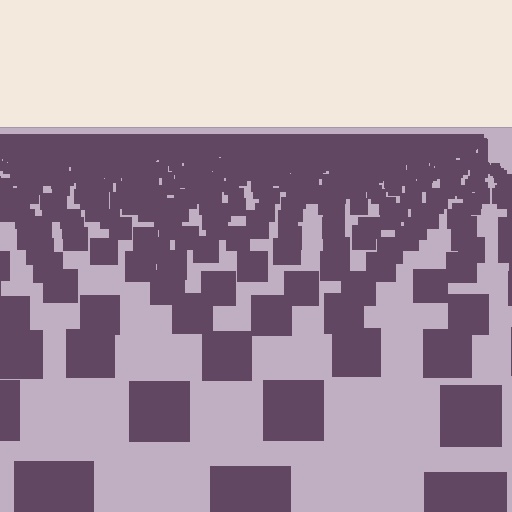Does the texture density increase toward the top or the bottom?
Density increases toward the top.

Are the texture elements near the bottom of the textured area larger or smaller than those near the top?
Larger. Near the bottom, elements are closer to the viewer and appear at a bigger on-screen size.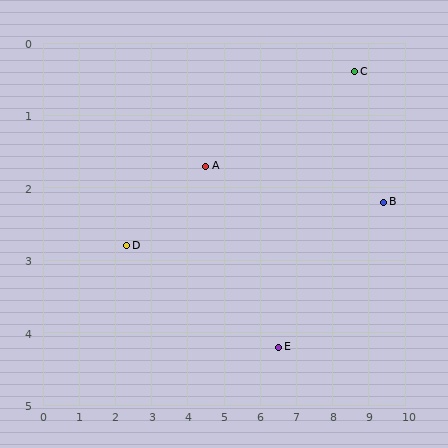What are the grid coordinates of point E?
Point E is at approximately (6.5, 4.2).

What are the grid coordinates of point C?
Point C is at approximately (8.6, 0.4).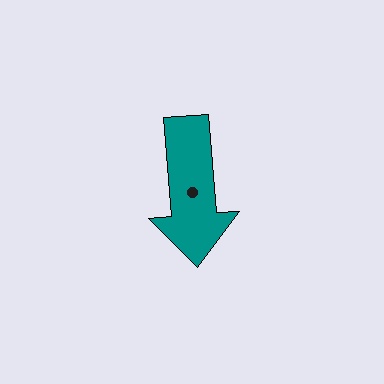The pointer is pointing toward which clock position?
Roughly 6 o'clock.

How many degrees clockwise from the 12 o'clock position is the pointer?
Approximately 176 degrees.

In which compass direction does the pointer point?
South.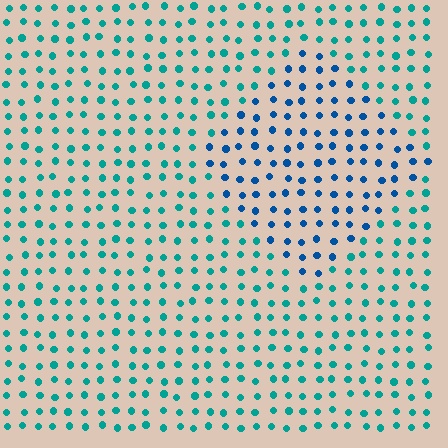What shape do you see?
I see a diamond.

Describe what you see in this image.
The image is filled with small teal elements in a uniform arrangement. A diamond-shaped region is visible where the elements are tinted to a slightly different hue, forming a subtle color boundary.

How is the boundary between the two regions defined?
The boundary is defined purely by a slight shift in hue (about 35 degrees). Spacing, size, and orientation are identical on both sides.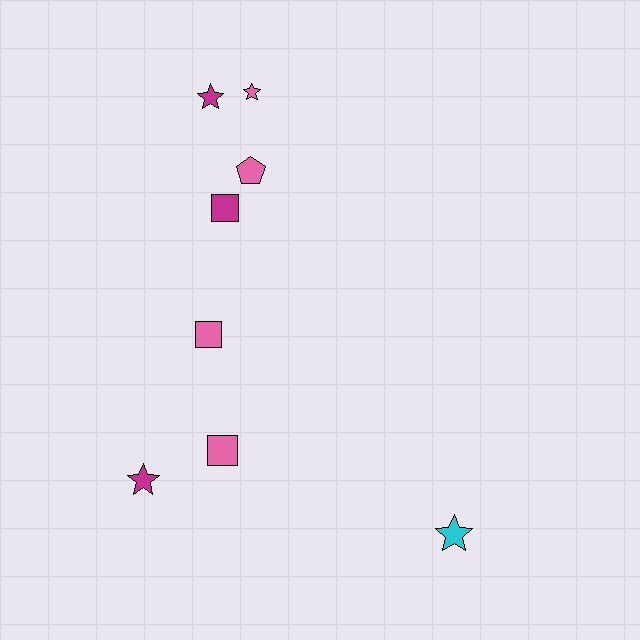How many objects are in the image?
There are 8 objects.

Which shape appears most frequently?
Star, with 4 objects.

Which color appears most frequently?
Pink, with 4 objects.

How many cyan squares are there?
There are no cyan squares.